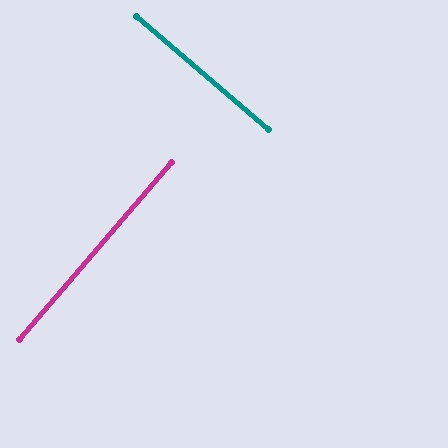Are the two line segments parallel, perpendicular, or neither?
Perpendicular — they meet at approximately 90°.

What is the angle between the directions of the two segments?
Approximately 90 degrees.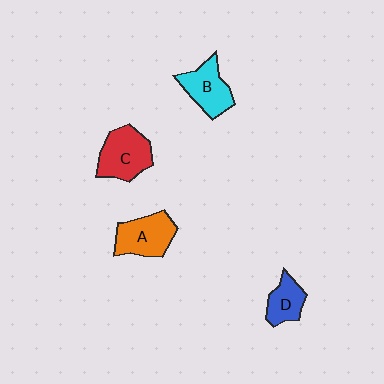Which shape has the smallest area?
Shape D (blue).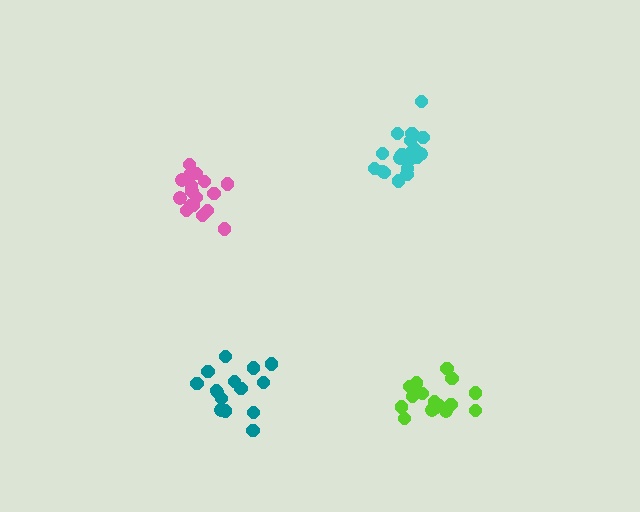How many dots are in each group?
Group 1: 17 dots, Group 2: 15 dots, Group 3: 17 dots, Group 4: 21 dots (70 total).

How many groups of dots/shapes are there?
There are 4 groups.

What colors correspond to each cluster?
The clusters are colored: pink, teal, lime, cyan.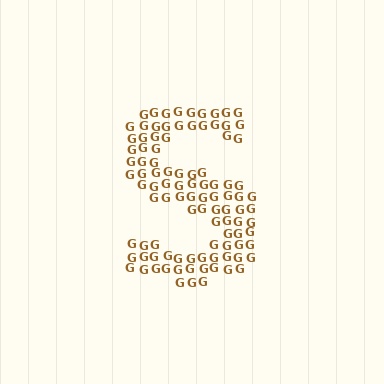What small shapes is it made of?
It is made of small letter G's.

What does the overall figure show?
The overall figure shows the letter S.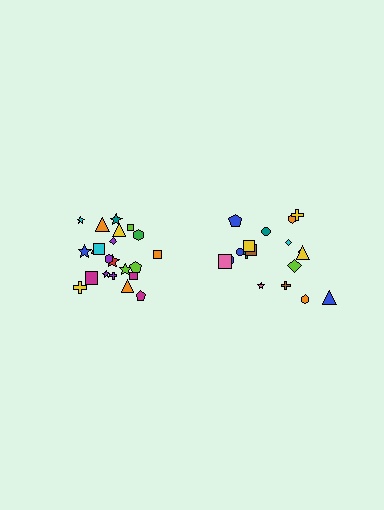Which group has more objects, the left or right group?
The left group.